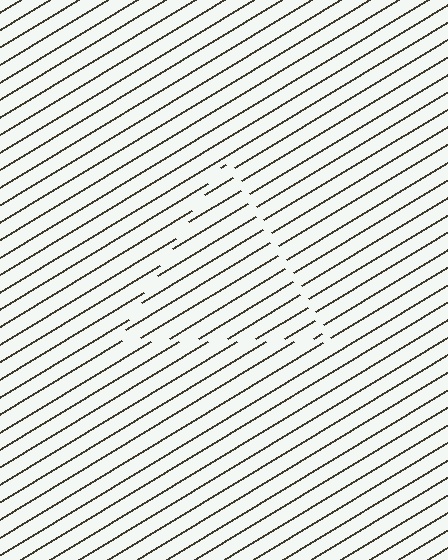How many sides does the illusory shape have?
3 sides — the line-ends trace a triangle.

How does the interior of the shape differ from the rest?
The interior of the shape contains the same grating, shifted by half a period — the contour is defined by the phase discontinuity where line-ends from the inner and outer gratings abut.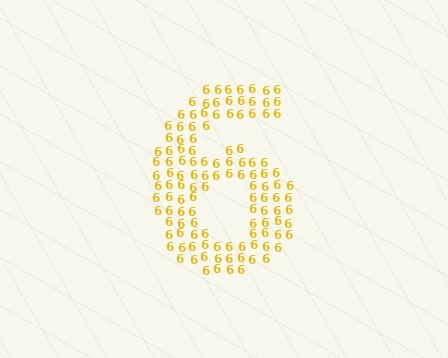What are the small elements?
The small elements are digit 6's.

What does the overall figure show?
The overall figure shows the digit 6.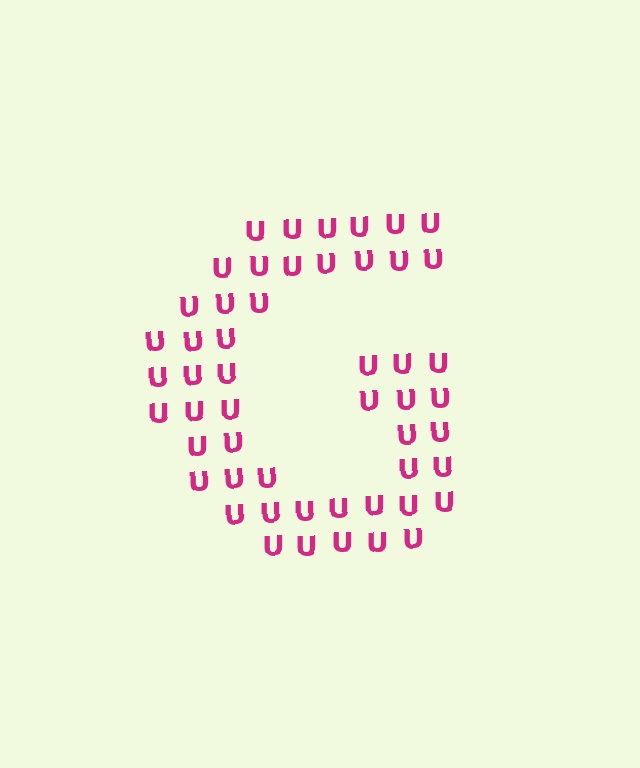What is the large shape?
The large shape is the letter G.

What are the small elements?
The small elements are letter U's.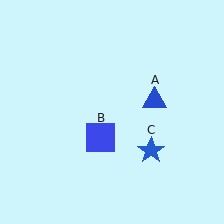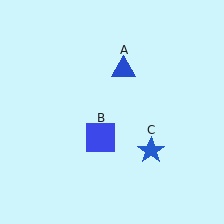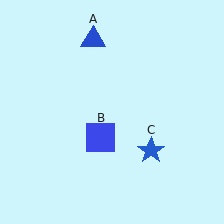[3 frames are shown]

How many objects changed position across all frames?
1 object changed position: blue triangle (object A).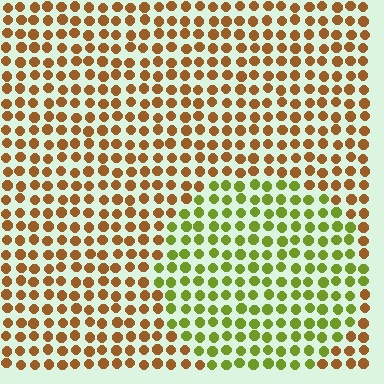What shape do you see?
I see a circle.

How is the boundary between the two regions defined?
The boundary is defined purely by a slight shift in hue (about 54 degrees). Spacing, size, and orientation are identical on both sides.